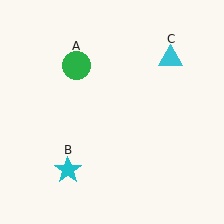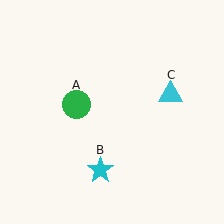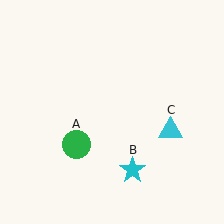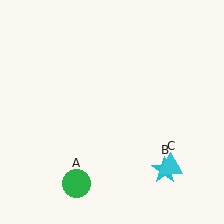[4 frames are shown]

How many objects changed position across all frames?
3 objects changed position: green circle (object A), cyan star (object B), cyan triangle (object C).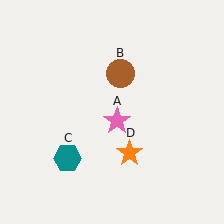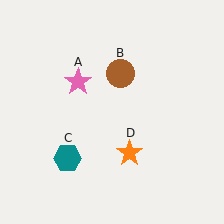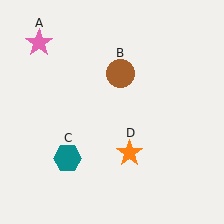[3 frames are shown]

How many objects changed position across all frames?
1 object changed position: pink star (object A).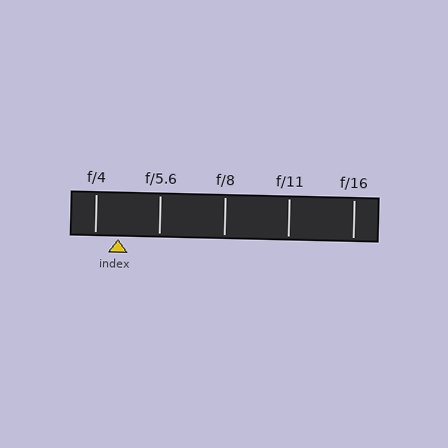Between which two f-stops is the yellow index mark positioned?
The index mark is between f/4 and f/5.6.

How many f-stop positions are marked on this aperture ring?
There are 5 f-stop positions marked.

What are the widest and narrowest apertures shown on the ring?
The widest aperture shown is f/4 and the narrowest is f/16.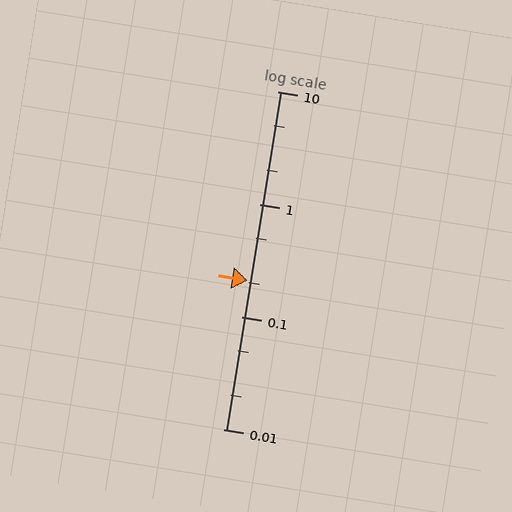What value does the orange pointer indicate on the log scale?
The pointer indicates approximately 0.21.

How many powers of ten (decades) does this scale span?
The scale spans 3 decades, from 0.01 to 10.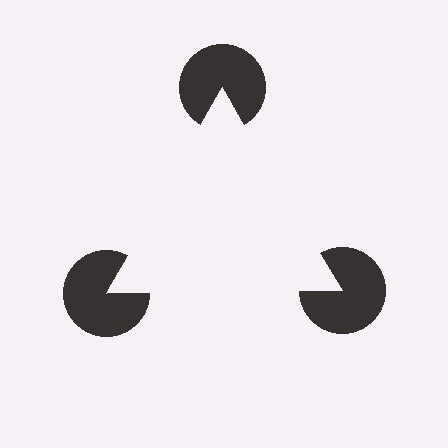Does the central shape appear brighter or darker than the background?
It typically appears slightly brighter than the background, even though no actual brightness change is drawn.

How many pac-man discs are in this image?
There are 3 — one at each vertex of the illusory triangle.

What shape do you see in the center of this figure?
An illusory triangle — its edges are inferred from the aligned wedge cuts in the pac-man discs, not physically drawn.